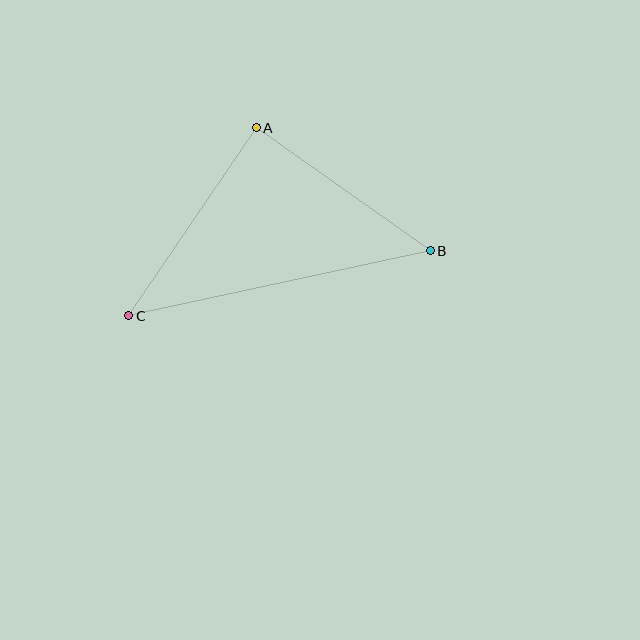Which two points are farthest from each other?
Points B and C are farthest from each other.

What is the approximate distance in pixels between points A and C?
The distance between A and C is approximately 227 pixels.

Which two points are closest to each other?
Points A and B are closest to each other.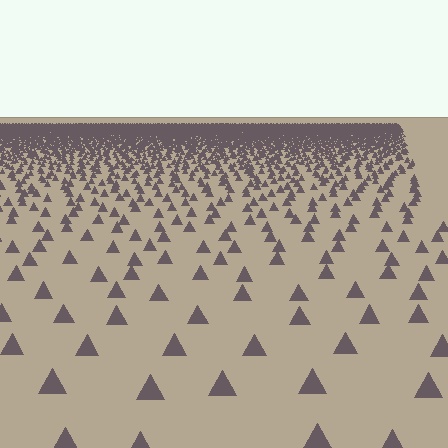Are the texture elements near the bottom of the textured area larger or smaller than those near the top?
Larger. Near the bottom, elements are closer to the viewer and appear at a bigger on-screen size.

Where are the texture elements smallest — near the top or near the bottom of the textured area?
Near the top.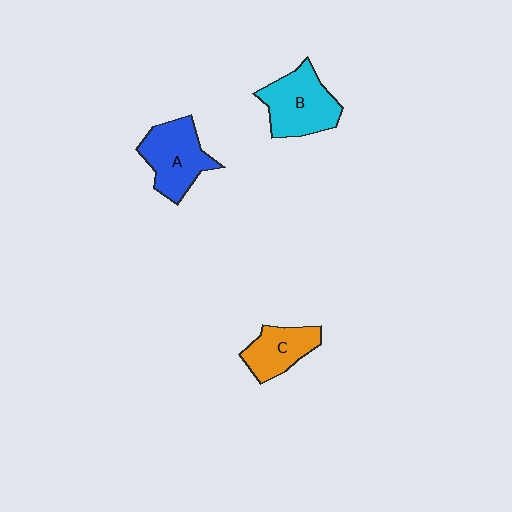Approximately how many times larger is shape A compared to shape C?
Approximately 1.4 times.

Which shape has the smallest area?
Shape C (orange).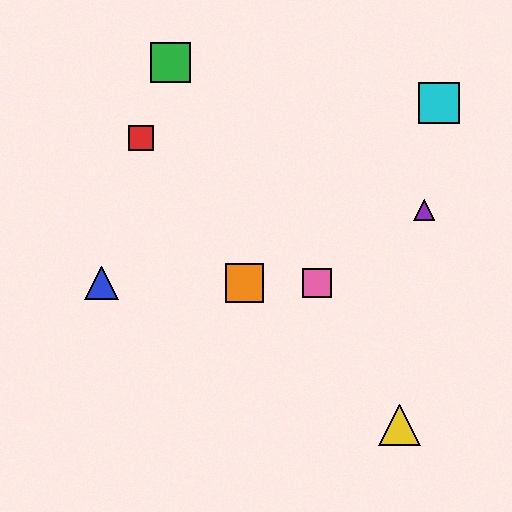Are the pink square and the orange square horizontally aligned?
Yes, both are at y≈283.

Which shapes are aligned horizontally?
The blue triangle, the orange square, the pink square are aligned horizontally.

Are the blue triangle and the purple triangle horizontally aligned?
No, the blue triangle is at y≈283 and the purple triangle is at y≈210.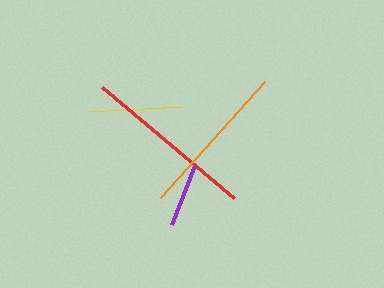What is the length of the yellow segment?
The yellow segment is approximately 92 pixels long.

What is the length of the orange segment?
The orange segment is approximately 156 pixels long.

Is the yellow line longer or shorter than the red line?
The red line is longer than the yellow line.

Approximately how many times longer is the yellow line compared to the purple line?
The yellow line is approximately 1.4 times the length of the purple line.